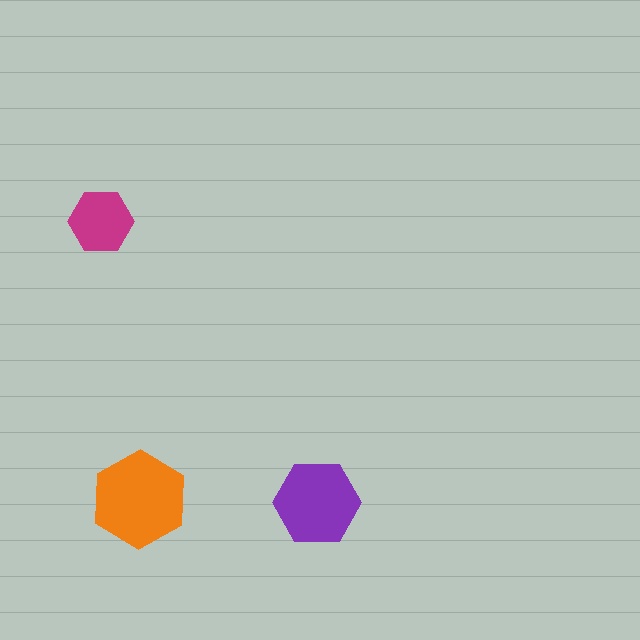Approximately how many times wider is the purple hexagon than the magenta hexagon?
About 1.5 times wider.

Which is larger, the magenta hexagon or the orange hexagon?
The orange one.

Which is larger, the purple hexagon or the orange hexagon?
The orange one.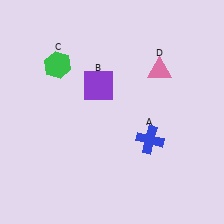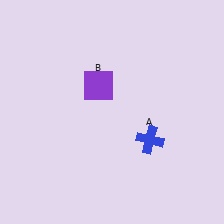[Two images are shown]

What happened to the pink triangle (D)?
The pink triangle (D) was removed in Image 2. It was in the top-right area of Image 1.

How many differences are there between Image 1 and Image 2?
There are 2 differences between the two images.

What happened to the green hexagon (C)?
The green hexagon (C) was removed in Image 2. It was in the top-left area of Image 1.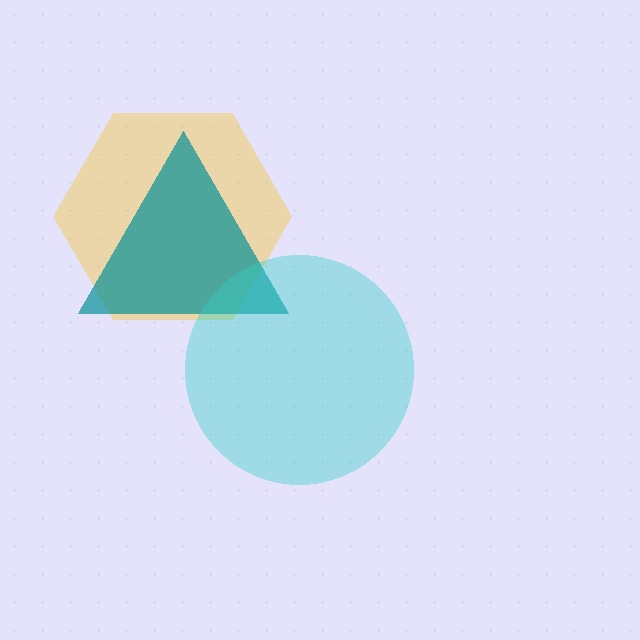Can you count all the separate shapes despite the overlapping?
Yes, there are 3 separate shapes.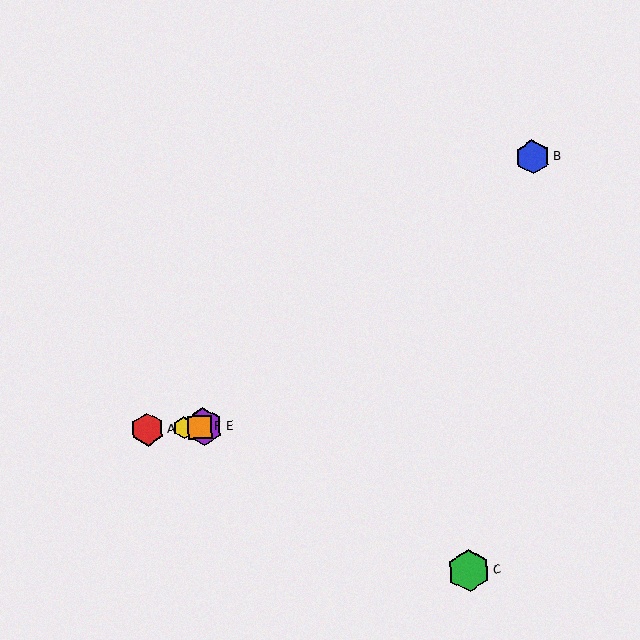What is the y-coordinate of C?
Object C is at y≈571.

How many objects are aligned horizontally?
4 objects (A, D, E, F) are aligned horizontally.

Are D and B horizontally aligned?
No, D is at y≈428 and B is at y≈157.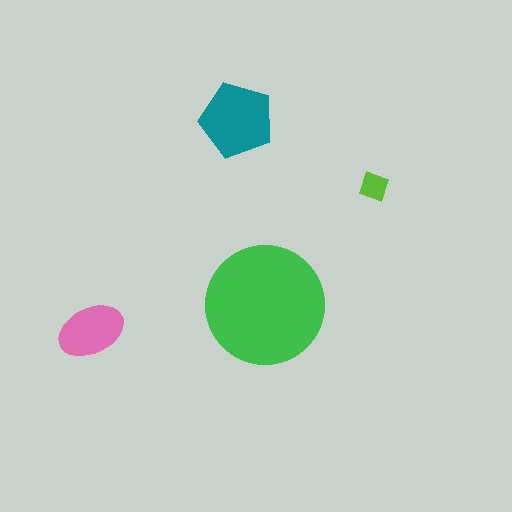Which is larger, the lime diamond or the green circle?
The green circle.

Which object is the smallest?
The lime diamond.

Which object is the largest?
The green circle.